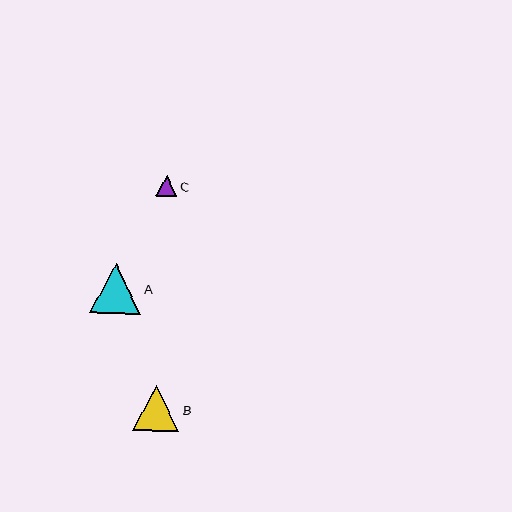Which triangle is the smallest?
Triangle C is the smallest with a size of approximately 21 pixels.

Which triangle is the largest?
Triangle A is the largest with a size of approximately 51 pixels.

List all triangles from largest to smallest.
From largest to smallest: A, B, C.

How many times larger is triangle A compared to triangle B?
Triangle A is approximately 1.1 times the size of triangle B.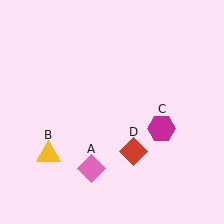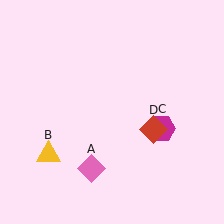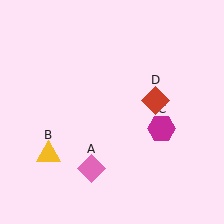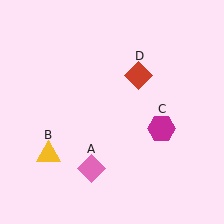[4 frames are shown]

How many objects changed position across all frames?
1 object changed position: red diamond (object D).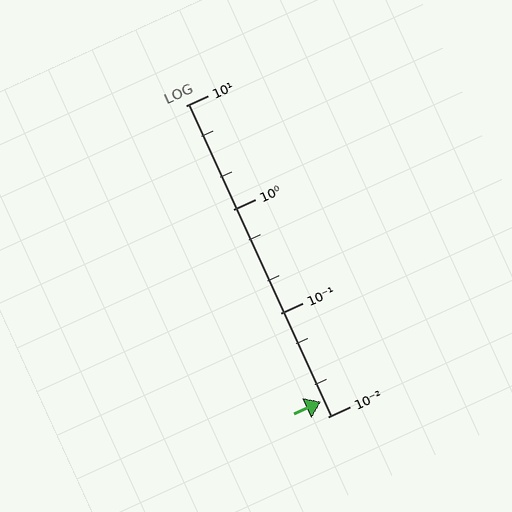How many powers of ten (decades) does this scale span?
The scale spans 3 decades, from 0.01 to 10.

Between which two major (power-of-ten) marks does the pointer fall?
The pointer is between 0.01 and 0.1.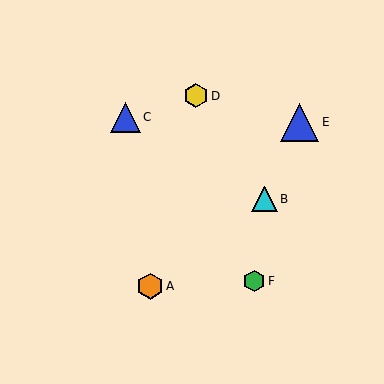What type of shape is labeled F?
Shape F is a green hexagon.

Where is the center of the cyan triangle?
The center of the cyan triangle is at (265, 199).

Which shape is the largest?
The blue triangle (labeled E) is the largest.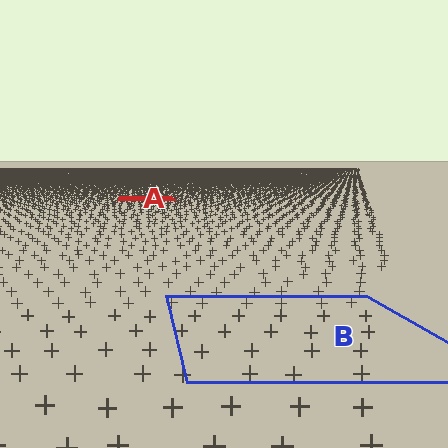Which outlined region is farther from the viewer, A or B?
Region A is farther from the viewer — the texture elements inside it appear smaller and more densely packed.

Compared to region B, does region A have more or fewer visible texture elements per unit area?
Region A has more texture elements per unit area — they are packed more densely because it is farther away.